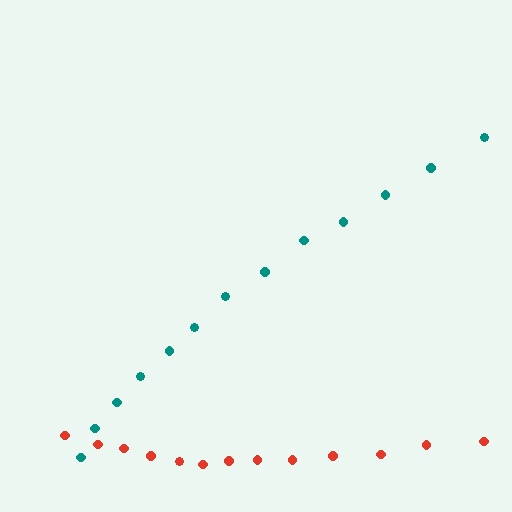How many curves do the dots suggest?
There are 2 distinct paths.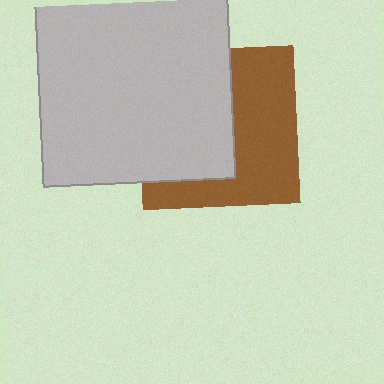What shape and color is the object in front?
The object in front is a light gray rectangle.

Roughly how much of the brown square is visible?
About half of it is visible (roughly 49%).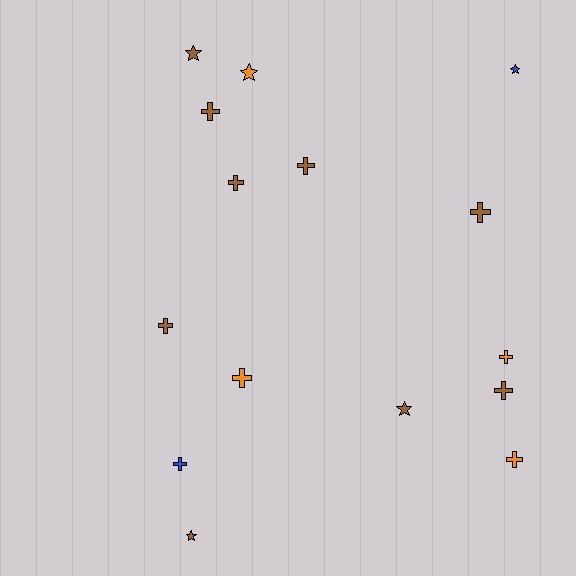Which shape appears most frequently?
Cross, with 10 objects.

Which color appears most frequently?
Brown, with 9 objects.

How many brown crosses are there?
There are 6 brown crosses.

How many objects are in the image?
There are 15 objects.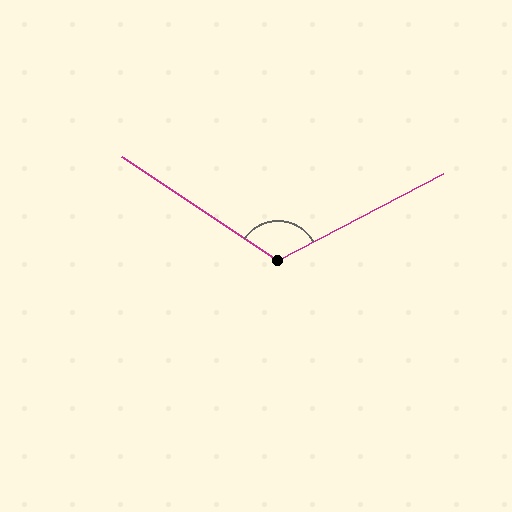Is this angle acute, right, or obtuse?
It is obtuse.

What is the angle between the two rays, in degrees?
Approximately 119 degrees.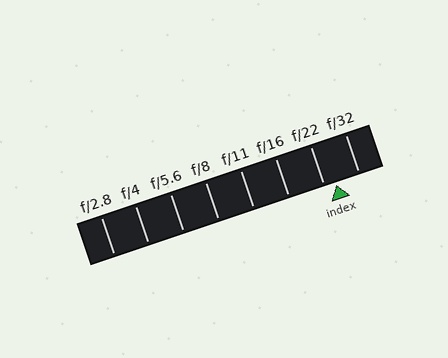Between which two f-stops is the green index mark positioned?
The index mark is between f/22 and f/32.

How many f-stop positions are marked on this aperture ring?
There are 8 f-stop positions marked.